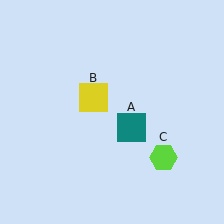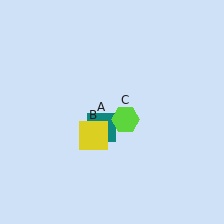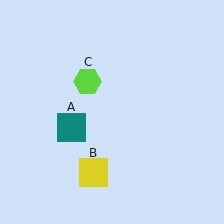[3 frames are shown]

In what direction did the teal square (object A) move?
The teal square (object A) moved left.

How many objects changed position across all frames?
3 objects changed position: teal square (object A), yellow square (object B), lime hexagon (object C).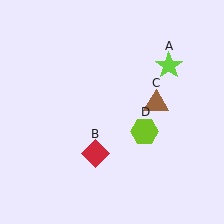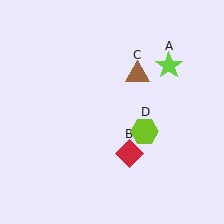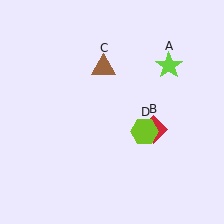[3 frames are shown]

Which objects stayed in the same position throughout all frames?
Lime star (object A) and lime hexagon (object D) remained stationary.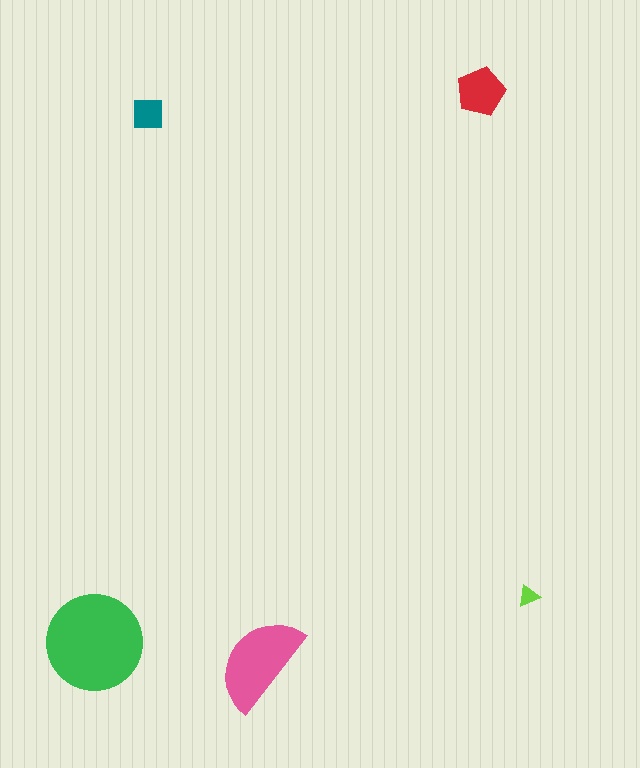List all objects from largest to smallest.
The green circle, the pink semicircle, the red pentagon, the teal square, the lime triangle.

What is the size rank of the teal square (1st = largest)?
4th.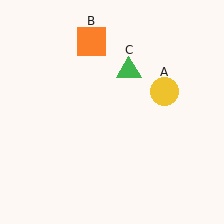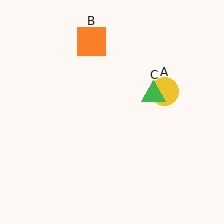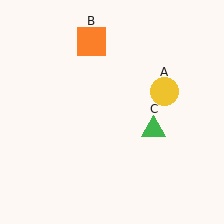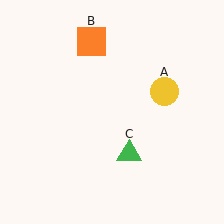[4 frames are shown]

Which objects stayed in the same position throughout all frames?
Yellow circle (object A) and orange square (object B) remained stationary.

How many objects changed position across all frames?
1 object changed position: green triangle (object C).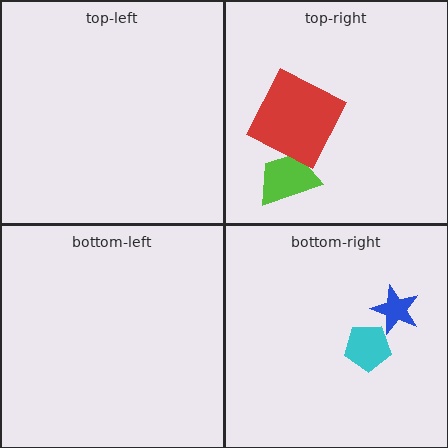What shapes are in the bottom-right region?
The cyan pentagon, the blue star.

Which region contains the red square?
The top-right region.